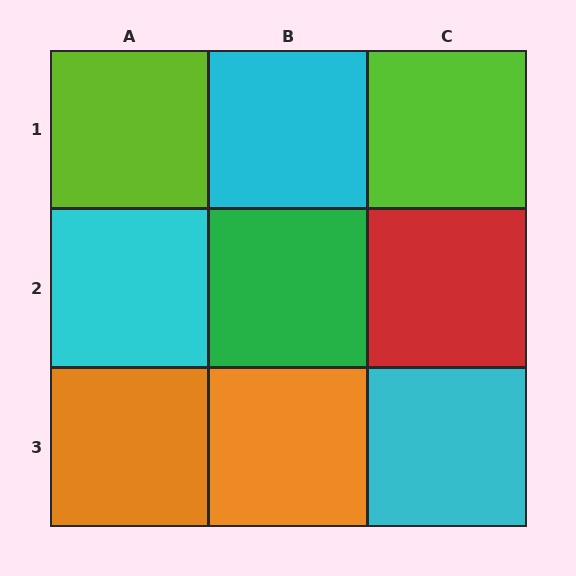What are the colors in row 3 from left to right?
Orange, orange, cyan.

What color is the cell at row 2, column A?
Cyan.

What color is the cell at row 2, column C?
Red.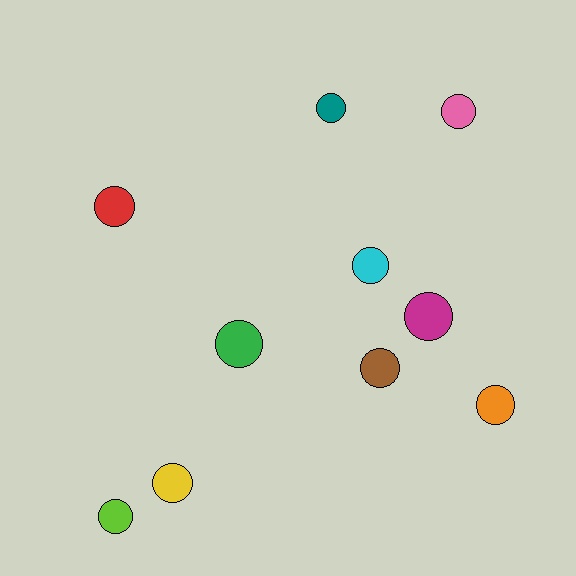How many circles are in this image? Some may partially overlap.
There are 10 circles.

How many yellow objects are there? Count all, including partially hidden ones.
There is 1 yellow object.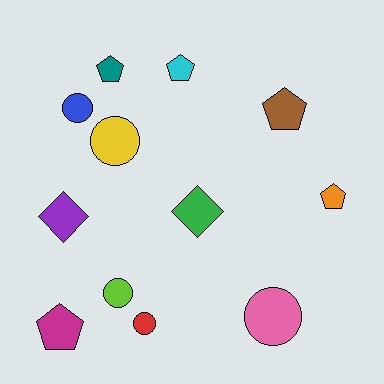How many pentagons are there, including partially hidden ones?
There are 5 pentagons.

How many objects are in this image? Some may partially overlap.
There are 12 objects.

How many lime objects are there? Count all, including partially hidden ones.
There is 1 lime object.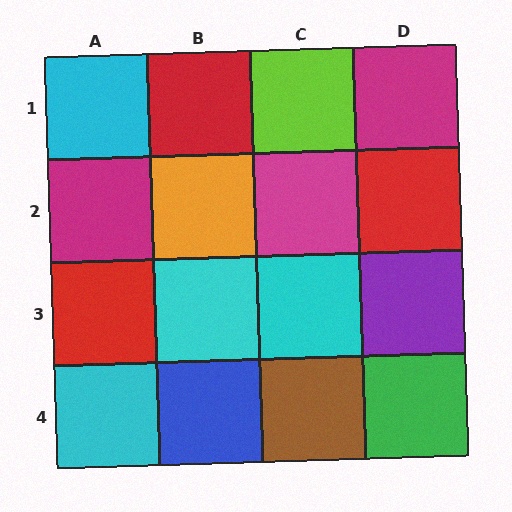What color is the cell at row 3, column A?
Red.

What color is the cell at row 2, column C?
Magenta.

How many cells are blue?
1 cell is blue.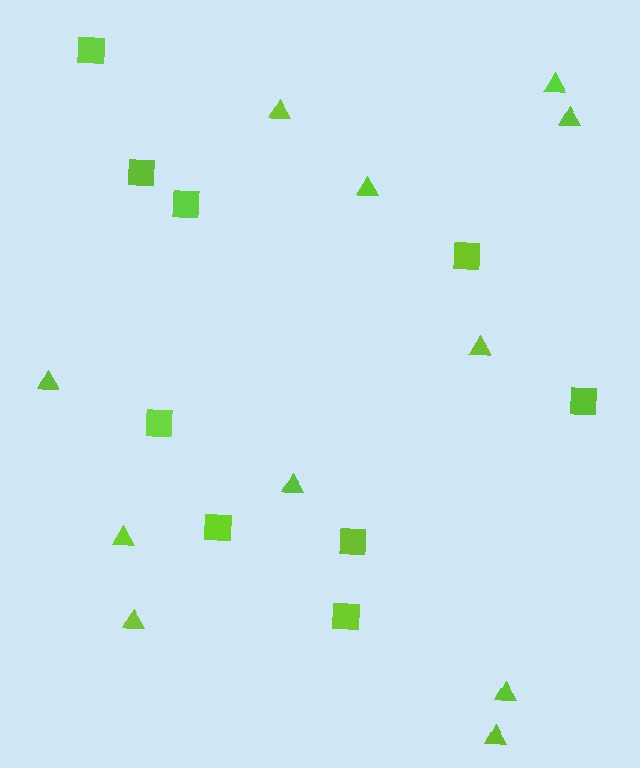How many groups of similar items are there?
There are 2 groups: one group of triangles (11) and one group of squares (9).